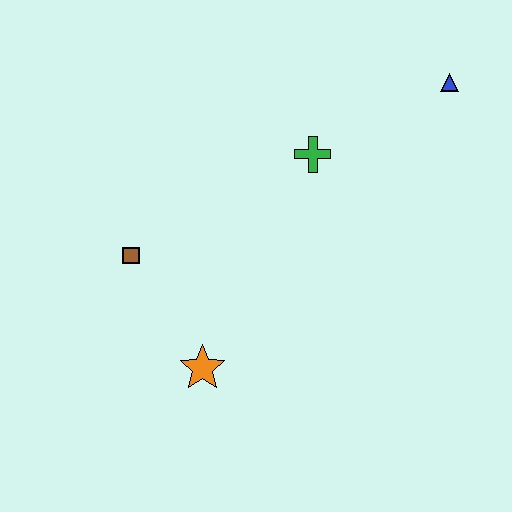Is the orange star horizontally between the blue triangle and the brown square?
Yes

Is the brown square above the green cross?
No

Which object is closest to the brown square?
The orange star is closest to the brown square.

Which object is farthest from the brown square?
The blue triangle is farthest from the brown square.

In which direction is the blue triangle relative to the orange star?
The blue triangle is above the orange star.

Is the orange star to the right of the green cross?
No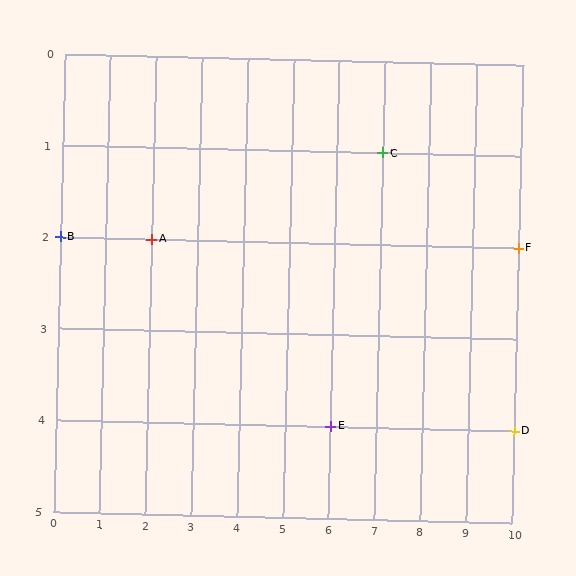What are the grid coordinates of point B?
Point B is at grid coordinates (0, 2).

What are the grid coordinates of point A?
Point A is at grid coordinates (2, 2).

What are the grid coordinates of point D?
Point D is at grid coordinates (10, 4).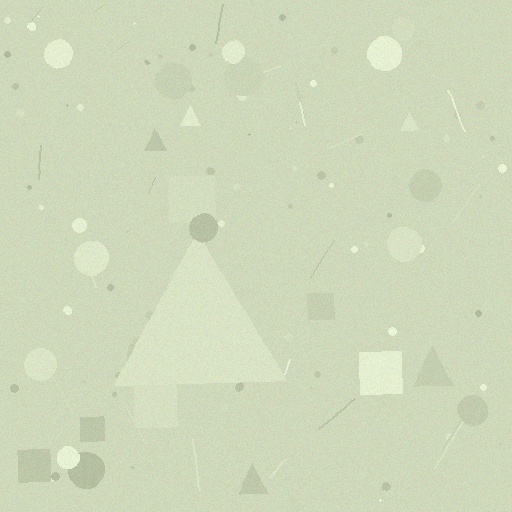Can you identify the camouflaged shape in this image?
The camouflaged shape is a triangle.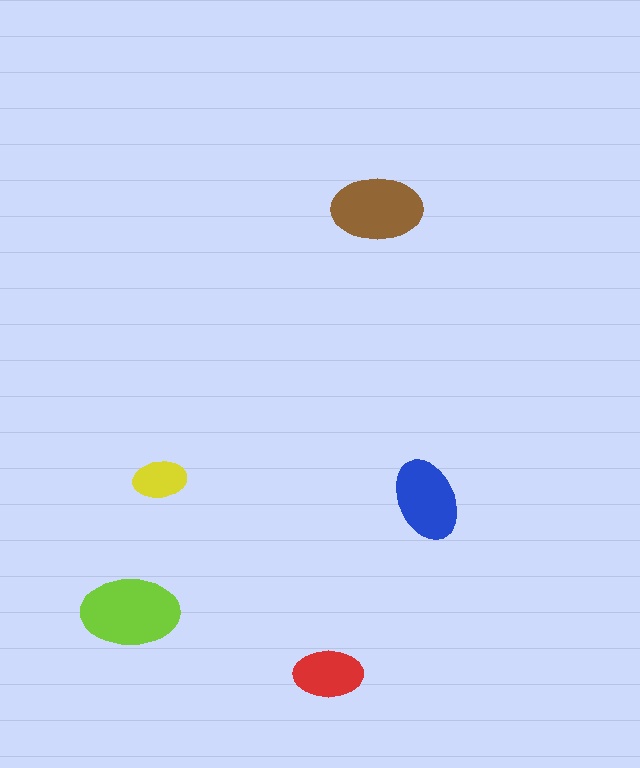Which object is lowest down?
The red ellipse is bottommost.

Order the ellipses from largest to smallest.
the lime one, the brown one, the blue one, the red one, the yellow one.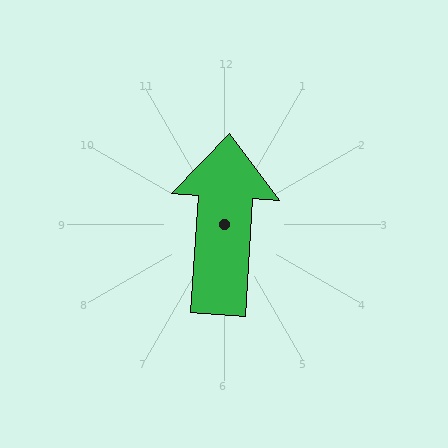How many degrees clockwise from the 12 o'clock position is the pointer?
Approximately 4 degrees.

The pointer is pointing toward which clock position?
Roughly 12 o'clock.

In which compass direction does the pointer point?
North.